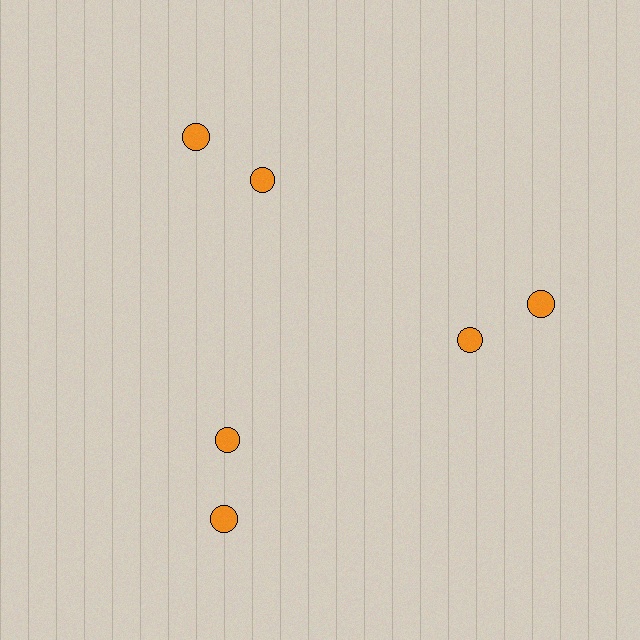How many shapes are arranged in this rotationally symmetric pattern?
There are 6 shapes, arranged in 3 groups of 2.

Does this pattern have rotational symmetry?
Yes, this pattern has 3-fold rotational symmetry. It looks the same after rotating 120 degrees around the center.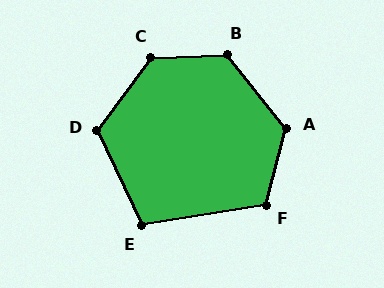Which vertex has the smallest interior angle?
E, at approximately 106 degrees.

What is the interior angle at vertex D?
Approximately 119 degrees (obtuse).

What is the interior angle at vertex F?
Approximately 115 degrees (obtuse).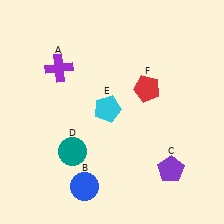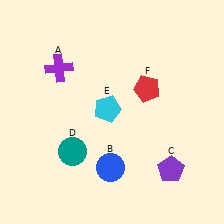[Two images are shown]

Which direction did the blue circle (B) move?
The blue circle (B) moved right.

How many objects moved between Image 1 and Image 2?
1 object moved between the two images.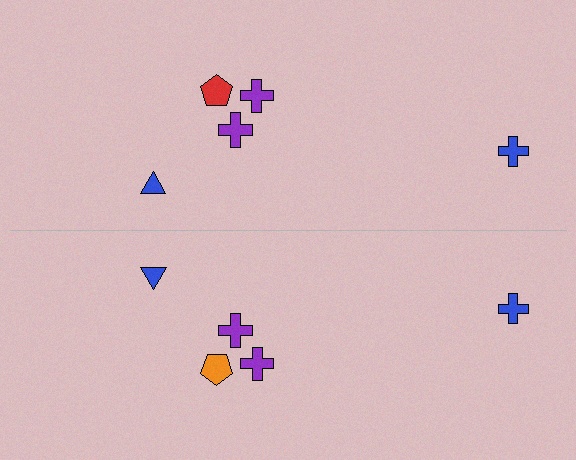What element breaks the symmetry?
The orange pentagon on the bottom side breaks the symmetry — its mirror counterpart is red.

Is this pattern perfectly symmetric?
No, the pattern is not perfectly symmetric. The orange pentagon on the bottom side breaks the symmetry — its mirror counterpart is red.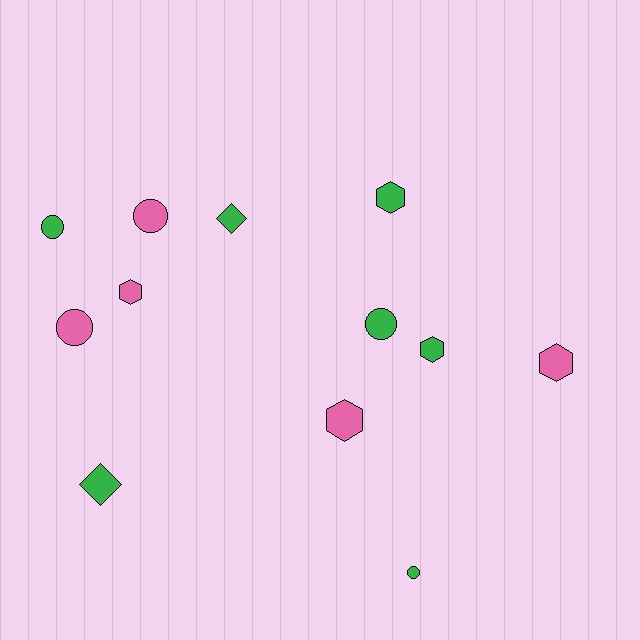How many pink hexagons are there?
There are 3 pink hexagons.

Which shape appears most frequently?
Circle, with 5 objects.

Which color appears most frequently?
Green, with 7 objects.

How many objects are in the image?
There are 12 objects.